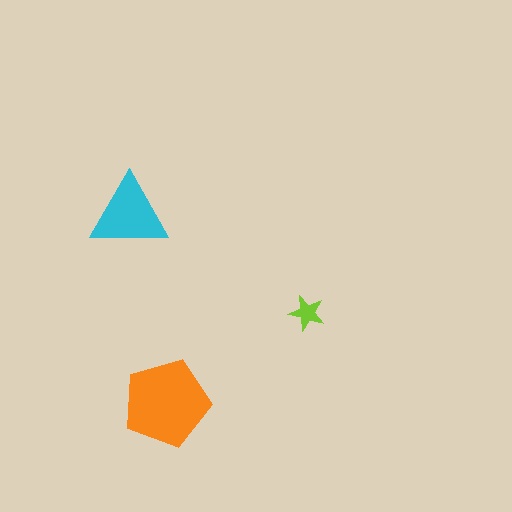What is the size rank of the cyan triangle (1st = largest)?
2nd.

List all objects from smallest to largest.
The lime star, the cyan triangle, the orange pentagon.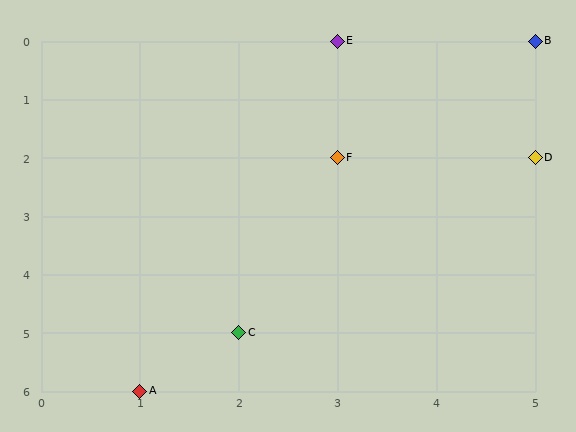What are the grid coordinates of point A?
Point A is at grid coordinates (1, 6).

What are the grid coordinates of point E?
Point E is at grid coordinates (3, 0).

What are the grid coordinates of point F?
Point F is at grid coordinates (3, 2).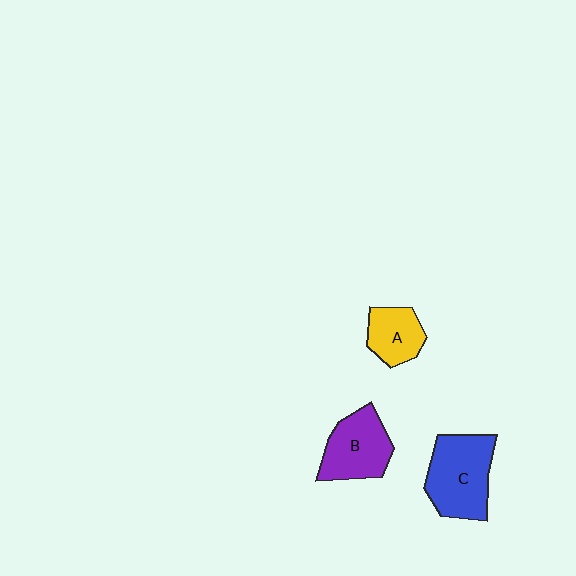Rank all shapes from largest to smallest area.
From largest to smallest: C (blue), B (purple), A (yellow).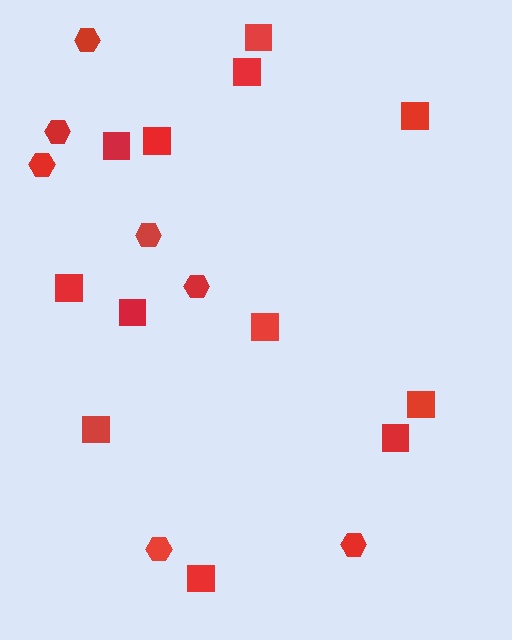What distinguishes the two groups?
There are 2 groups: one group of squares (12) and one group of hexagons (7).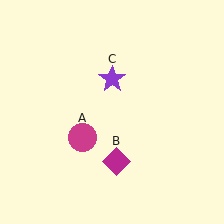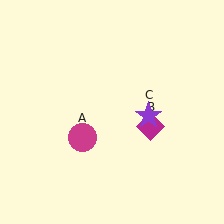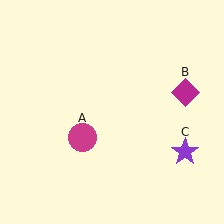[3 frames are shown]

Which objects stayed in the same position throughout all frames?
Magenta circle (object A) remained stationary.